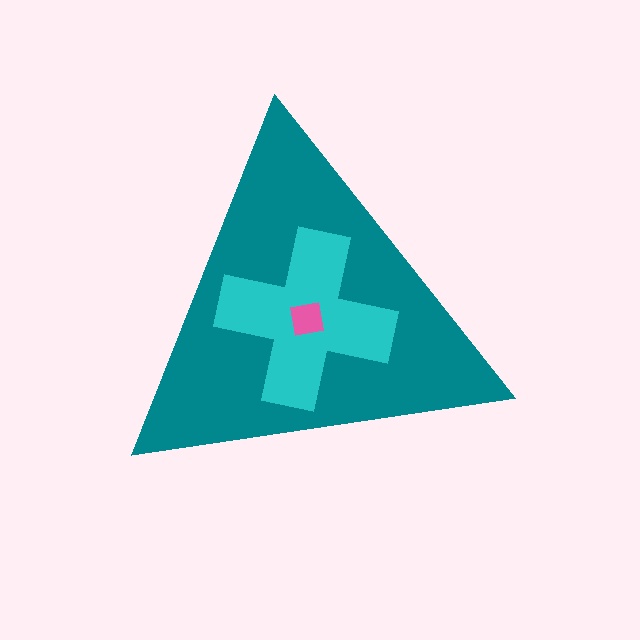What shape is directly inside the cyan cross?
The pink square.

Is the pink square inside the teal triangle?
Yes.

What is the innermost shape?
The pink square.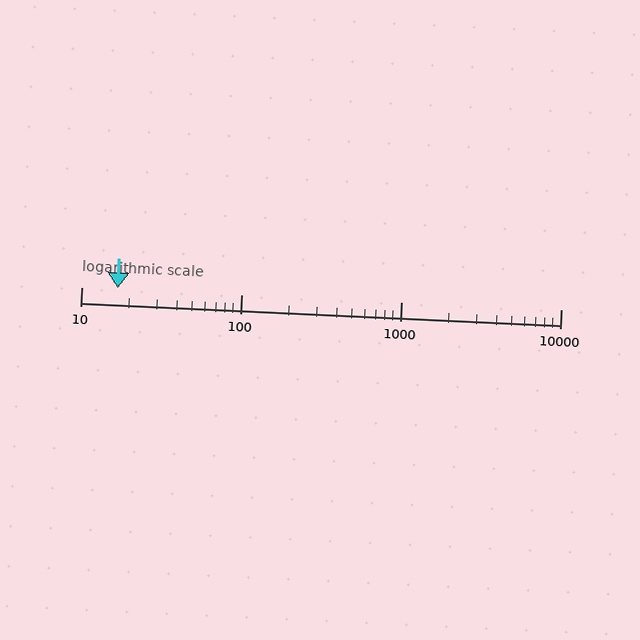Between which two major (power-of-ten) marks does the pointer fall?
The pointer is between 10 and 100.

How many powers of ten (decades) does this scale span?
The scale spans 3 decades, from 10 to 10000.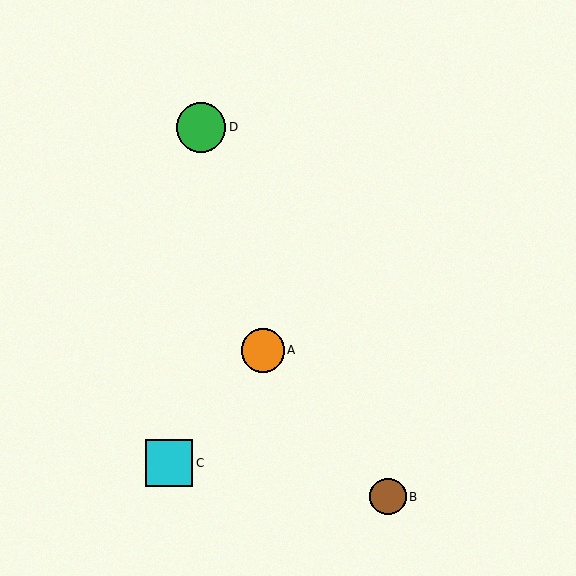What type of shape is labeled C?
Shape C is a cyan square.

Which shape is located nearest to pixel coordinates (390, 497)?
The brown circle (labeled B) at (388, 497) is nearest to that location.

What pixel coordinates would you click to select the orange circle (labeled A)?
Click at (263, 350) to select the orange circle A.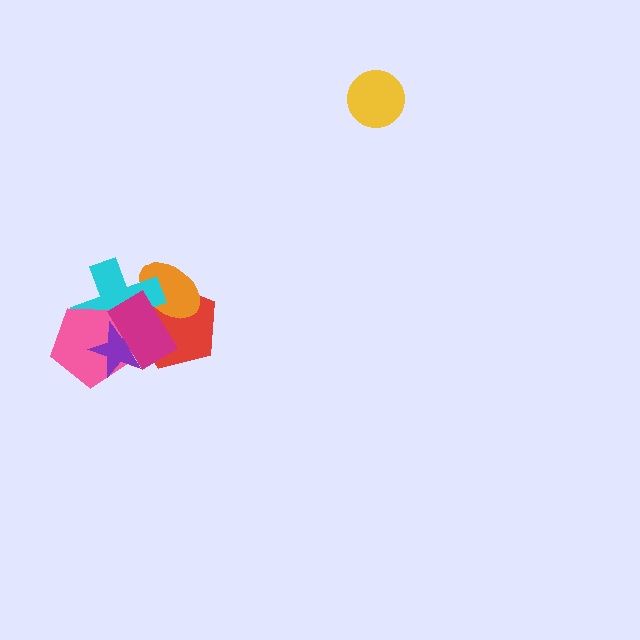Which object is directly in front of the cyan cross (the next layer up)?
The pink pentagon is directly in front of the cyan cross.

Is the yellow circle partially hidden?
No, no other shape covers it.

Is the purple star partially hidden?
Yes, it is partially covered by another shape.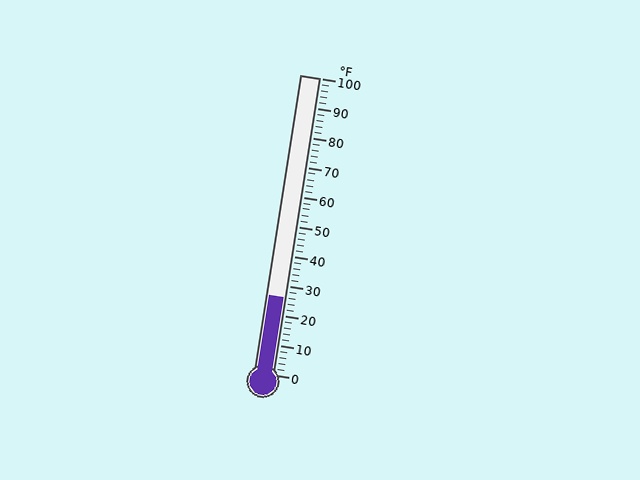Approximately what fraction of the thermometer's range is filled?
The thermometer is filled to approximately 25% of its range.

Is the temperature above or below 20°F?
The temperature is above 20°F.